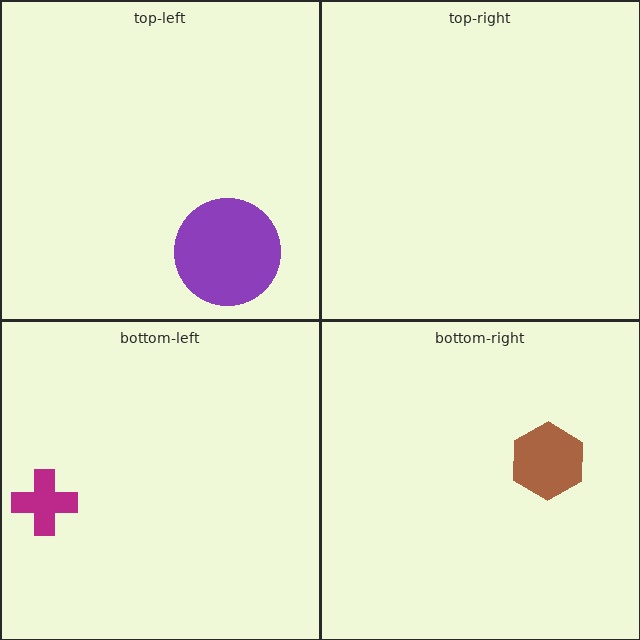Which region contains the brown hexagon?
The bottom-right region.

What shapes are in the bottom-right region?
The brown hexagon.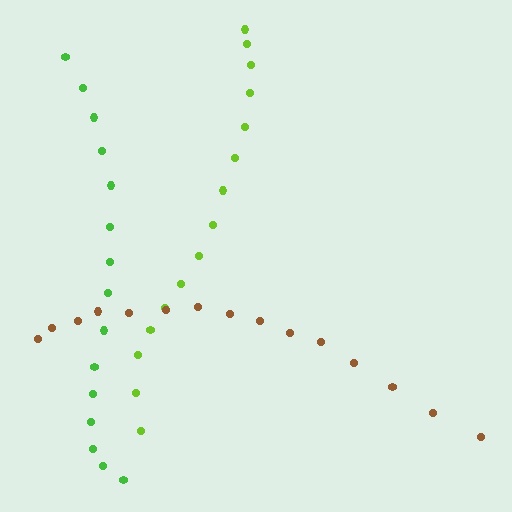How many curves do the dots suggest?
There are 3 distinct paths.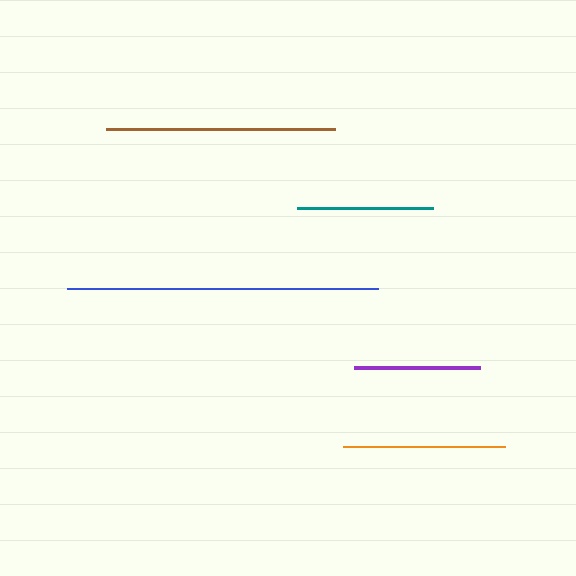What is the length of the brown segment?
The brown segment is approximately 229 pixels long.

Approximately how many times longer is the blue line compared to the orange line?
The blue line is approximately 1.9 times the length of the orange line.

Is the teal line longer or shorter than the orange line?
The orange line is longer than the teal line.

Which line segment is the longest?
The blue line is the longest at approximately 311 pixels.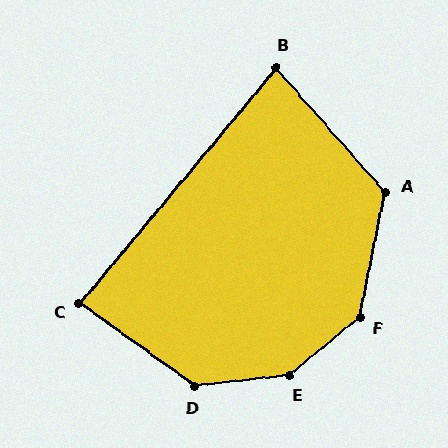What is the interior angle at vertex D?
Approximately 138 degrees (obtuse).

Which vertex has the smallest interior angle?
B, at approximately 81 degrees.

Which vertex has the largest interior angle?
E, at approximately 147 degrees.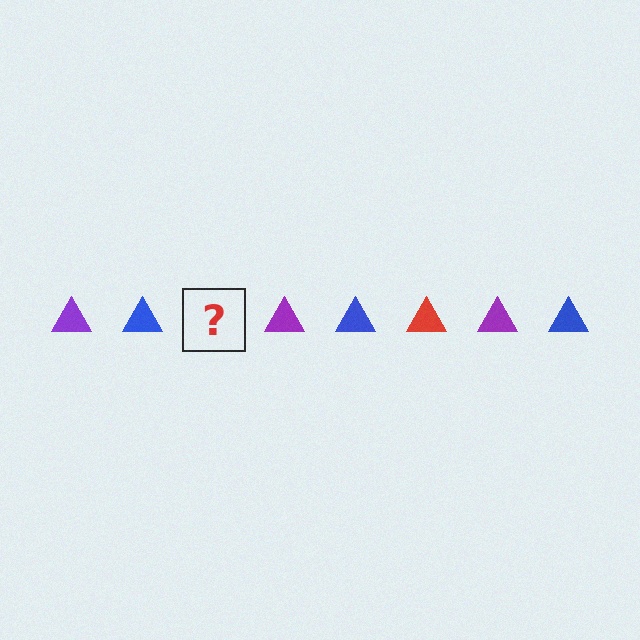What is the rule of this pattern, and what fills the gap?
The rule is that the pattern cycles through purple, blue, red triangles. The gap should be filled with a red triangle.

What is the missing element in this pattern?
The missing element is a red triangle.